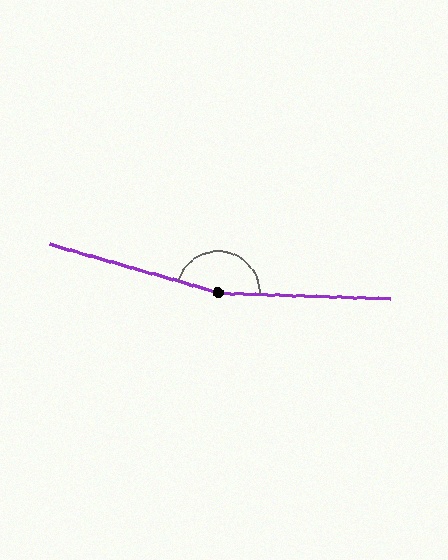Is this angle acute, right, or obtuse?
It is obtuse.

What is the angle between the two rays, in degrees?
Approximately 166 degrees.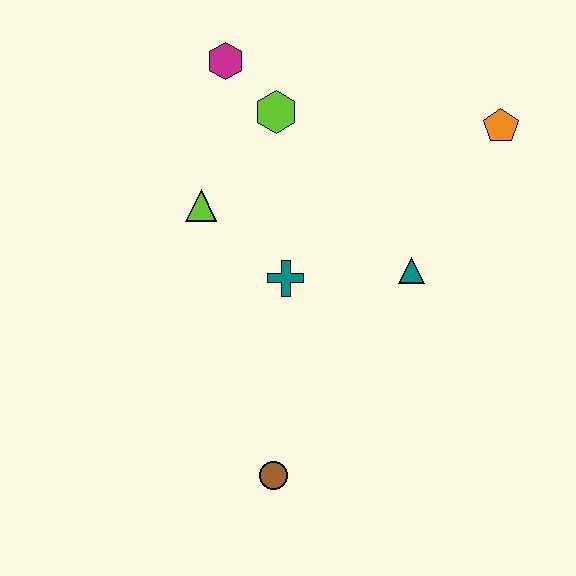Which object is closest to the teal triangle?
The teal cross is closest to the teal triangle.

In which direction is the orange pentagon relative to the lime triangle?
The orange pentagon is to the right of the lime triangle.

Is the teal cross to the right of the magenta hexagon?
Yes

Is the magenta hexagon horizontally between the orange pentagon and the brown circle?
No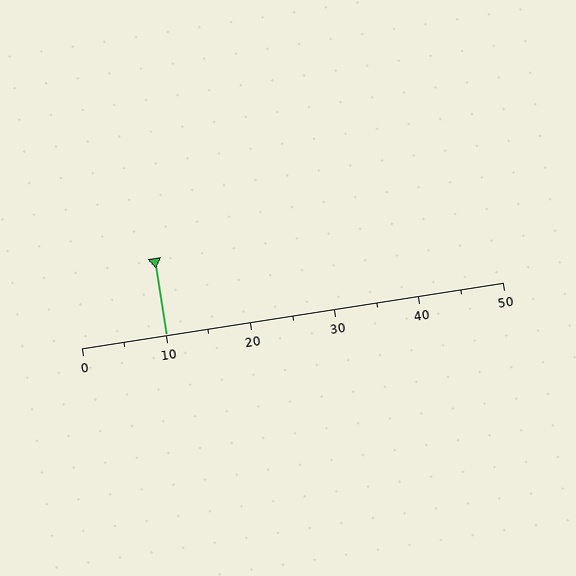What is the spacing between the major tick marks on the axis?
The major ticks are spaced 10 apart.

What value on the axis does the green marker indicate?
The marker indicates approximately 10.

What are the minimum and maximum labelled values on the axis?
The axis runs from 0 to 50.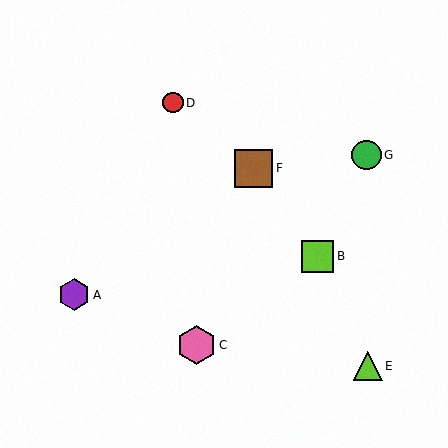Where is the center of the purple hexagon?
The center of the purple hexagon is at (74, 295).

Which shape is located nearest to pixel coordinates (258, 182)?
The brown square (labeled F) at (253, 168) is nearest to that location.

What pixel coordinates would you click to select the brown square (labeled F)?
Click at (253, 168) to select the brown square F.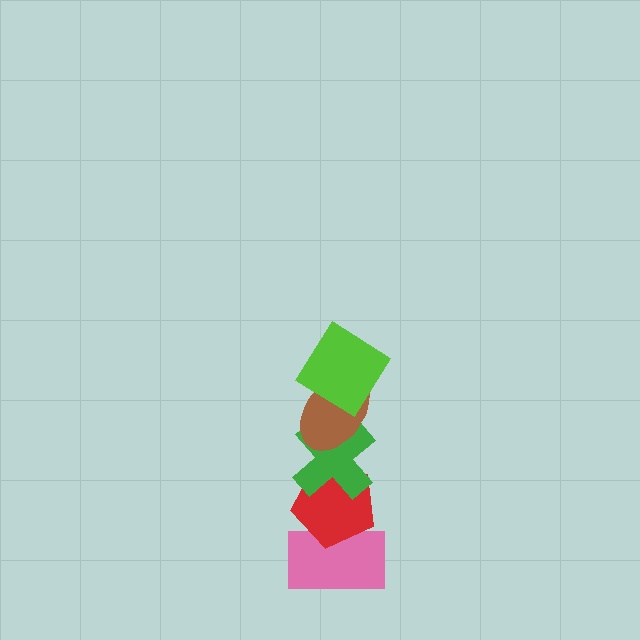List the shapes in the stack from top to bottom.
From top to bottom: the lime diamond, the brown ellipse, the green cross, the red pentagon, the pink rectangle.